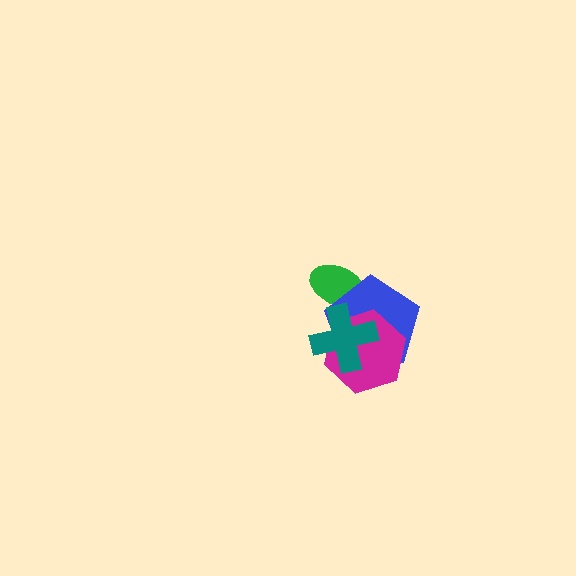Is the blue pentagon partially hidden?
Yes, it is partially covered by another shape.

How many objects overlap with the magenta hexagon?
2 objects overlap with the magenta hexagon.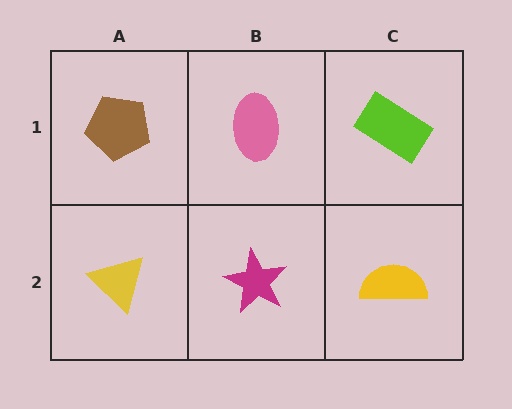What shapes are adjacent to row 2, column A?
A brown pentagon (row 1, column A), a magenta star (row 2, column B).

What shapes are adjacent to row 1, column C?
A yellow semicircle (row 2, column C), a pink ellipse (row 1, column B).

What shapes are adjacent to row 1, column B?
A magenta star (row 2, column B), a brown pentagon (row 1, column A), a lime rectangle (row 1, column C).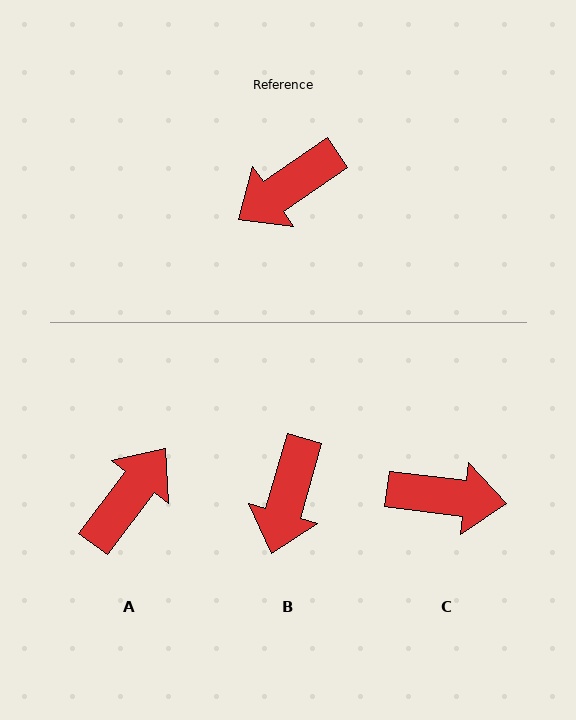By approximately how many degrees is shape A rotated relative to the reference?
Approximately 161 degrees clockwise.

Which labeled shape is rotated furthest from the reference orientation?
A, about 161 degrees away.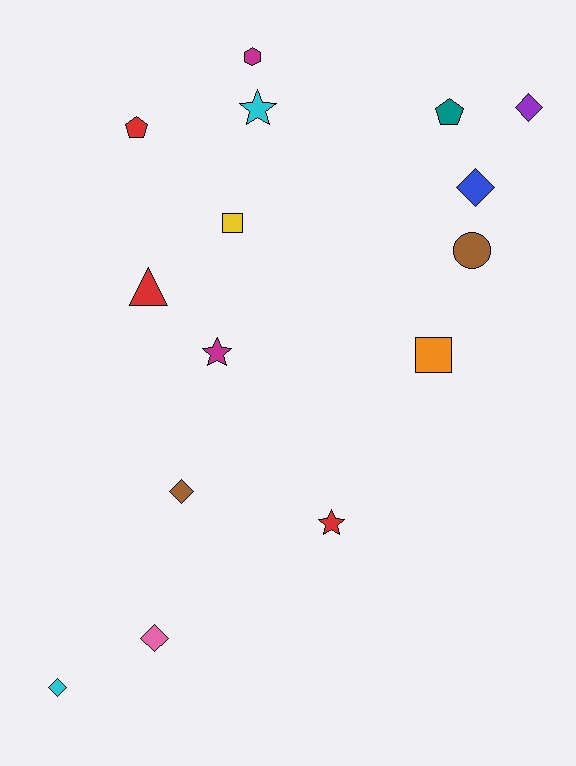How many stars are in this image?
There are 3 stars.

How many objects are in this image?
There are 15 objects.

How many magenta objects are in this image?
There are 2 magenta objects.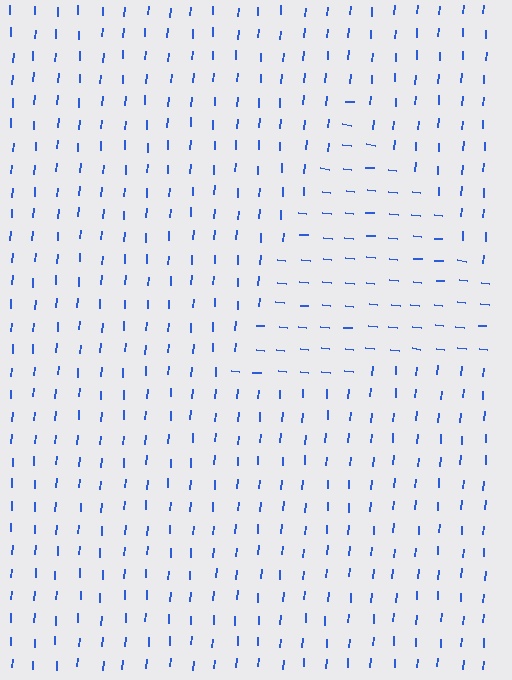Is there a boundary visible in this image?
Yes, there is a texture boundary formed by a change in line orientation.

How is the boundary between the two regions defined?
The boundary is defined purely by a change in line orientation (approximately 88 degrees difference). All lines are the same color and thickness.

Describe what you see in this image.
The image is filled with small blue line segments. A triangle region in the image has lines oriented differently from the surrounding lines, creating a visible texture boundary.